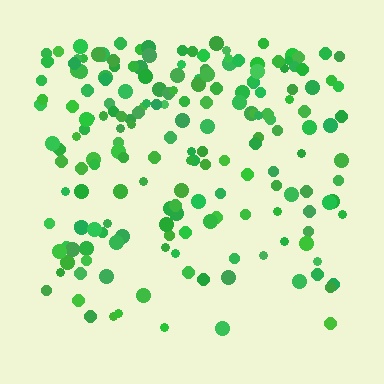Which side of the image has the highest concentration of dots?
The top.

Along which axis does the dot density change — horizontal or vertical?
Vertical.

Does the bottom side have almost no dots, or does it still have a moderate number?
Still a moderate number, just noticeably fewer than the top.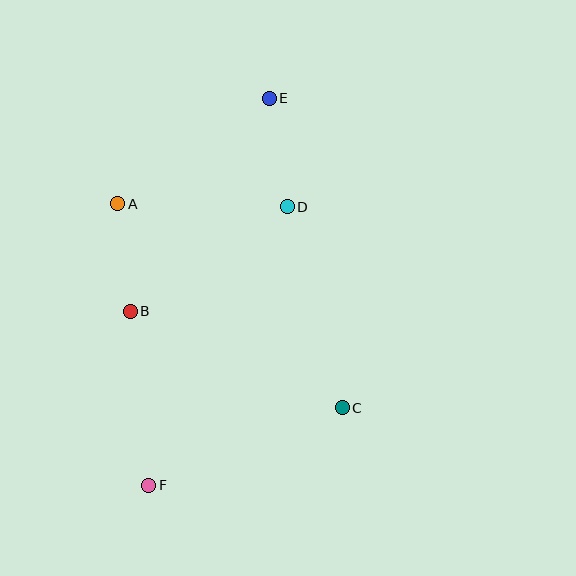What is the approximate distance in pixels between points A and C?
The distance between A and C is approximately 304 pixels.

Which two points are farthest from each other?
Points E and F are farthest from each other.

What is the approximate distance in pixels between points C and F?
The distance between C and F is approximately 209 pixels.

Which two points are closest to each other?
Points A and B are closest to each other.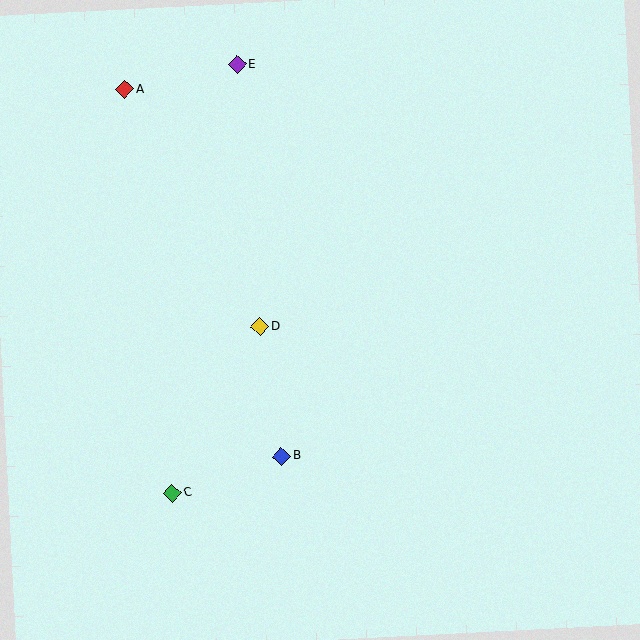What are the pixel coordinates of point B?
Point B is at (282, 456).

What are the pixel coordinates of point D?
Point D is at (260, 327).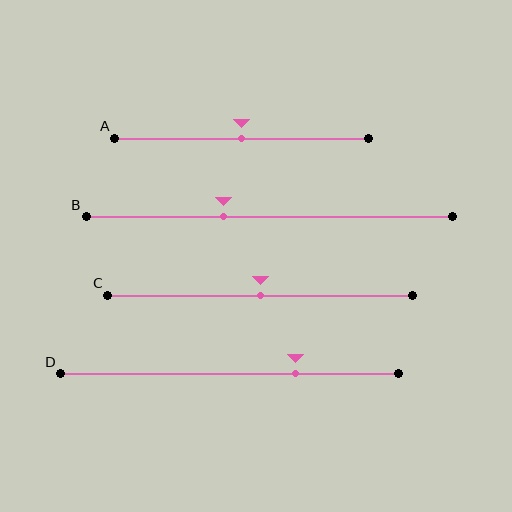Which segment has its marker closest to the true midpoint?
Segment A has its marker closest to the true midpoint.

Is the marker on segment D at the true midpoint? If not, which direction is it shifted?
No, the marker on segment D is shifted to the right by about 20% of the segment length.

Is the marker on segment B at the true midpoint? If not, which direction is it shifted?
No, the marker on segment B is shifted to the left by about 12% of the segment length.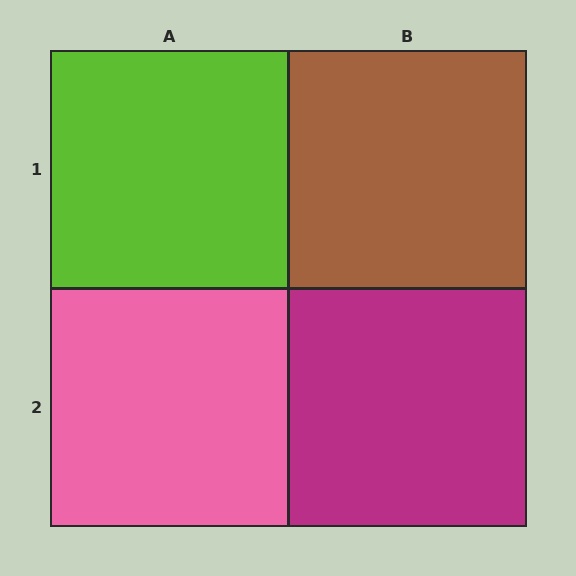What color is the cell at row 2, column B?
Magenta.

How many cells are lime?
1 cell is lime.